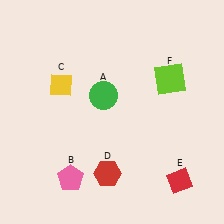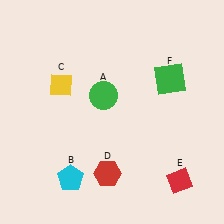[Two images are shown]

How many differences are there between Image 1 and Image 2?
There are 2 differences between the two images.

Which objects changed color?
B changed from pink to cyan. F changed from lime to green.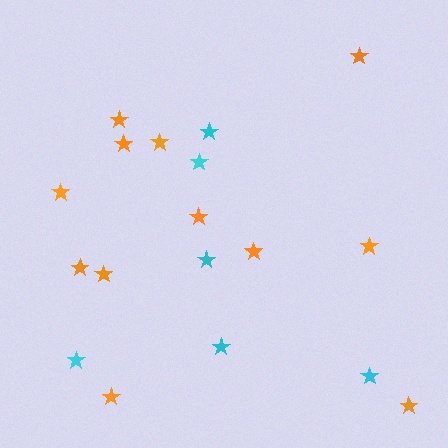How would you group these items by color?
There are 2 groups: one group of orange stars (12) and one group of cyan stars (6).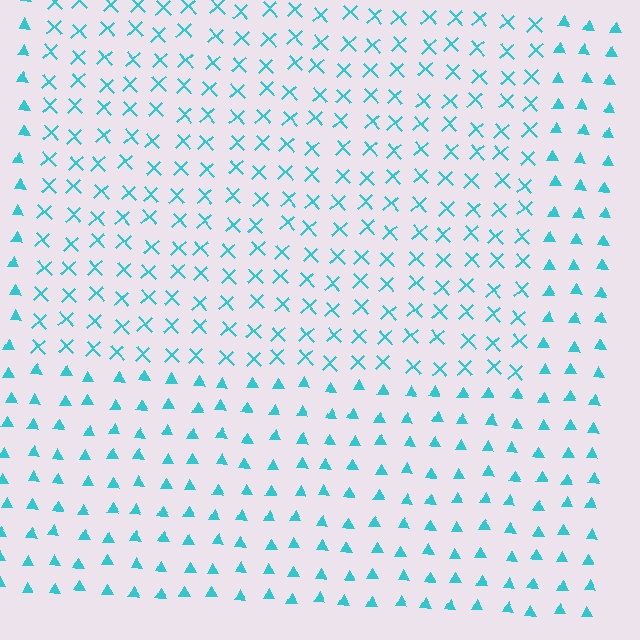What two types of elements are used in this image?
The image uses X marks inside the rectangle region and triangles outside it.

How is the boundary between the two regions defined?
The boundary is defined by a change in element shape: X marks inside vs. triangles outside. All elements share the same color and spacing.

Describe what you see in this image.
The image is filled with small cyan elements arranged in a uniform grid. A rectangle-shaped region contains X marks, while the surrounding area contains triangles. The boundary is defined purely by the change in element shape.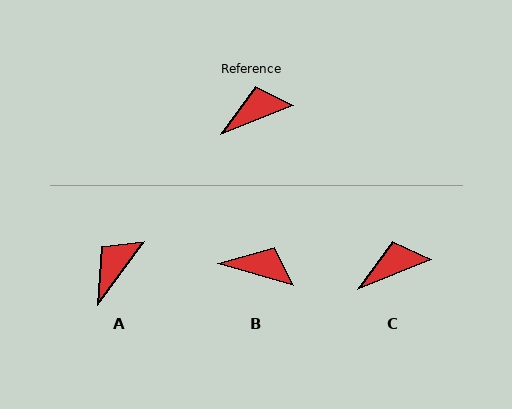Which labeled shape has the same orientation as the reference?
C.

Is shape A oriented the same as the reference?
No, it is off by about 32 degrees.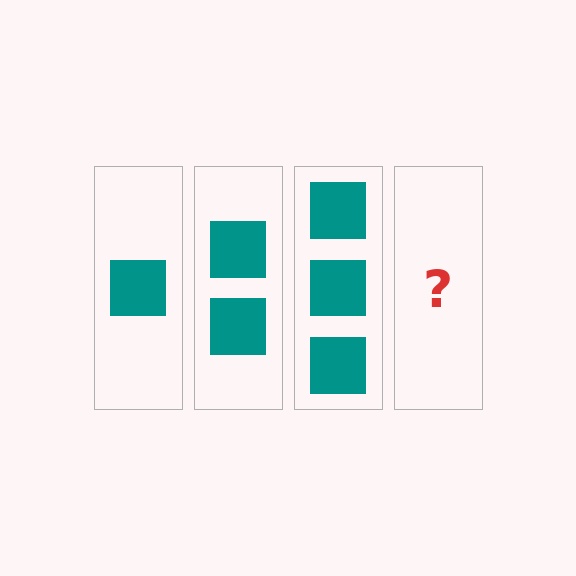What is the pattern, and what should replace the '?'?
The pattern is that each step adds one more square. The '?' should be 4 squares.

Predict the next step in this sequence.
The next step is 4 squares.